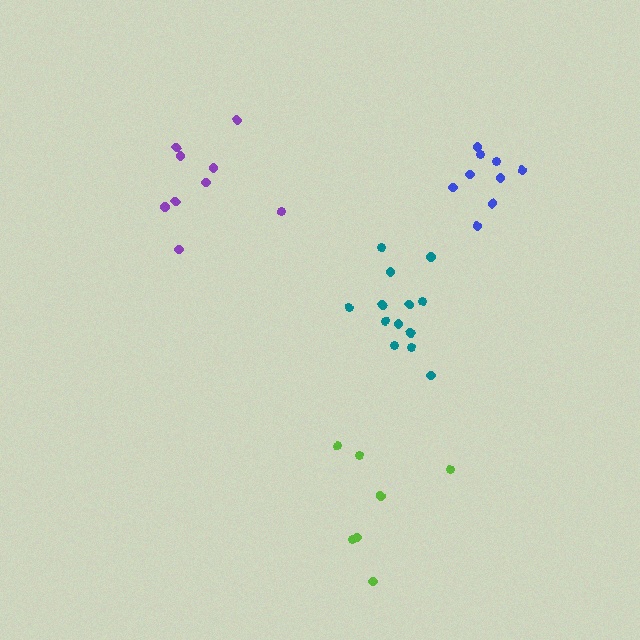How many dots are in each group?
Group 1: 9 dots, Group 2: 7 dots, Group 3: 13 dots, Group 4: 9 dots (38 total).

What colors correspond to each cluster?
The clusters are colored: purple, lime, teal, blue.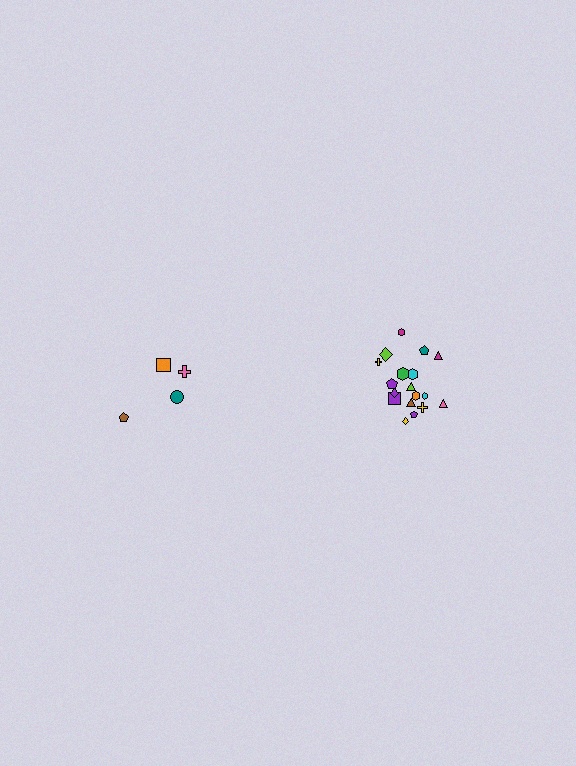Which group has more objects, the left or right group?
The right group.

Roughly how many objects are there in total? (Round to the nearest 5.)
Roughly 20 objects in total.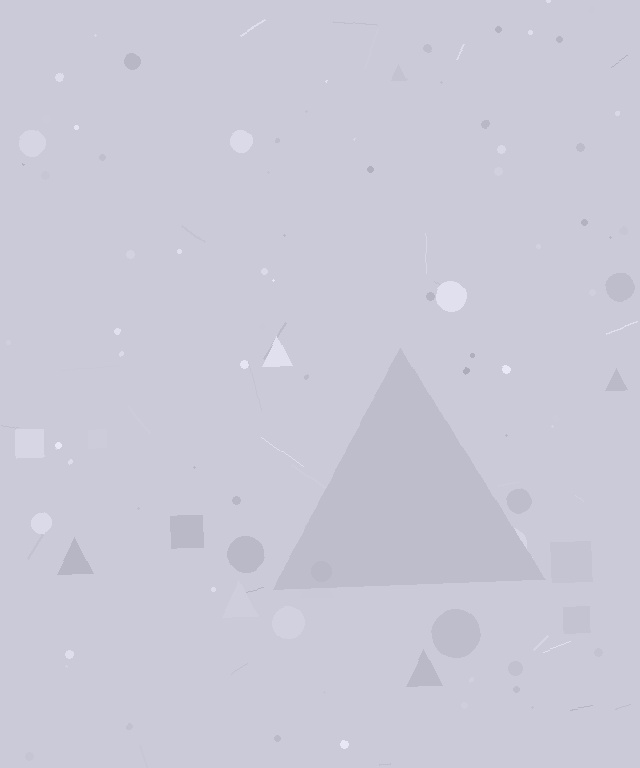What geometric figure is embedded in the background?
A triangle is embedded in the background.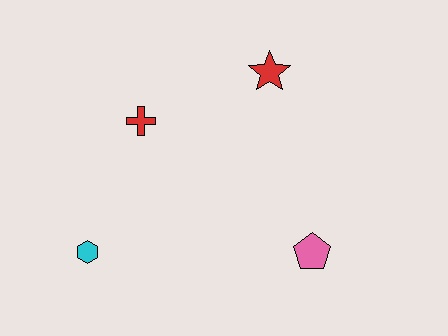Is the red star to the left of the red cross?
No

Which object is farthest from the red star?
The cyan hexagon is farthest from the red star.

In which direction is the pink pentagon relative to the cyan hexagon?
The pink pentagon is to the right of the cyan hexagon.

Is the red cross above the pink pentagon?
Yes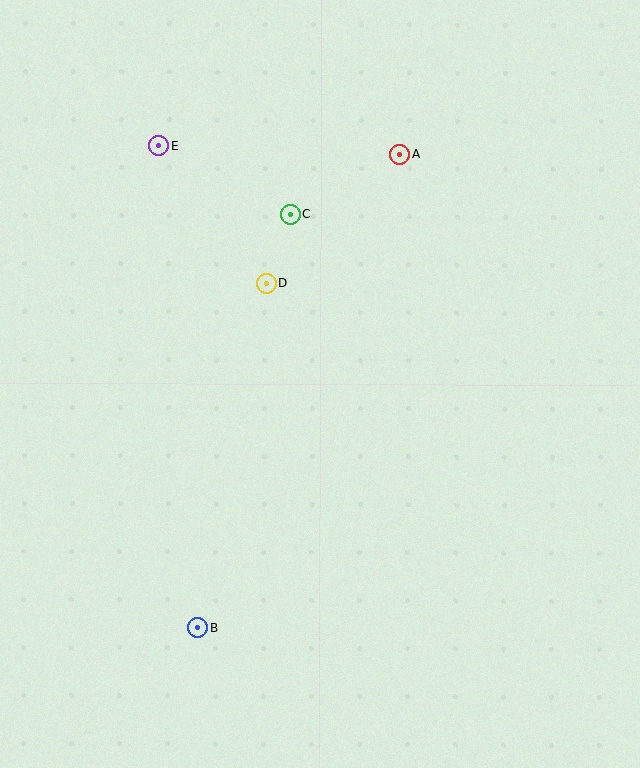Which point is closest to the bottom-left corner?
Point B is closest to the bottom-left corner.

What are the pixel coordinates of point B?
Point B is at (198, 627).